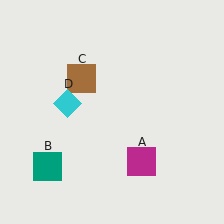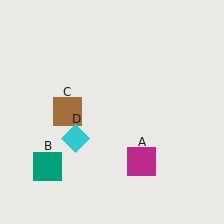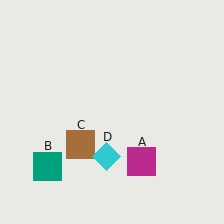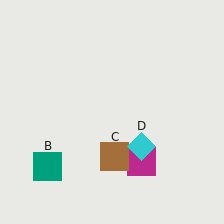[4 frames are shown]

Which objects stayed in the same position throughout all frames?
Magenta square (object A) and teal square (object B) remained stationary.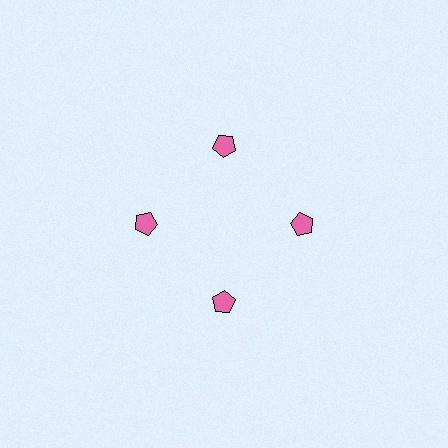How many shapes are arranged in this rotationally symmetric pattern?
There are 4 shapes, arranged in 4 groups of 1.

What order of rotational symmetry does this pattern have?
This pattern has 4-fold rotational symmetry.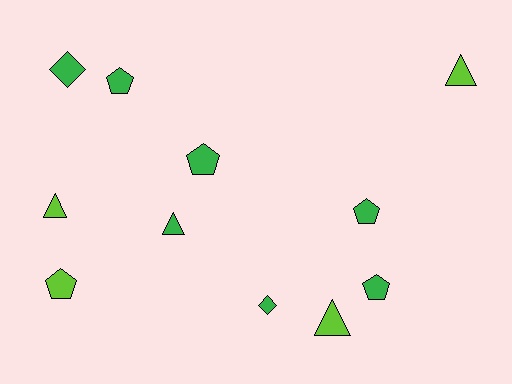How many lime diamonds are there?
There are no lime diamonds.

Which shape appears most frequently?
Pentagon, with 5 objects.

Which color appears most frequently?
Green, with 7 objects.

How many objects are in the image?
There are 11 objects.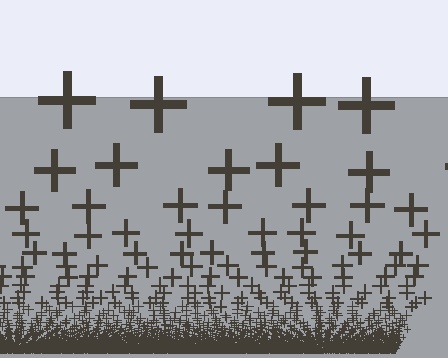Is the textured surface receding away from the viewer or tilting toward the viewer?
The surface appears to tilt toward the viewer. Texture elements get larger and sparser toward the top.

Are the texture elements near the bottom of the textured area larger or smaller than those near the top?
Smaller. The gradient is inverted — elements near the bottom are smaller and denser.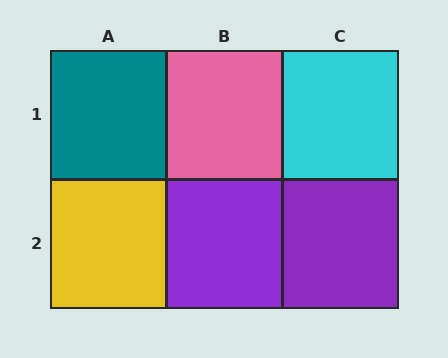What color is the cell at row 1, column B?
Pink.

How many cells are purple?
2 cells are purple.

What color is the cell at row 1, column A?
Teal.